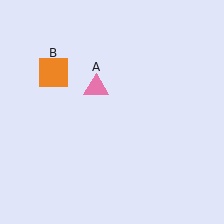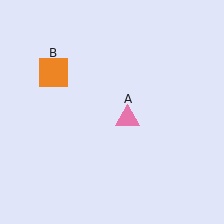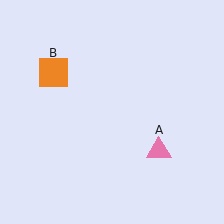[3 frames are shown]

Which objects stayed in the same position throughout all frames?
Orange square (object B) remained stationary.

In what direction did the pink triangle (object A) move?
The pink triangle (object A) moved down and to the right.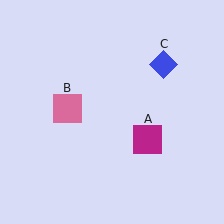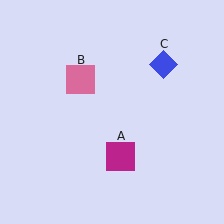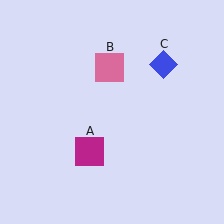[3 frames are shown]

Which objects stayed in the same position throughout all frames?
Blue diamond (object C) remained stationary.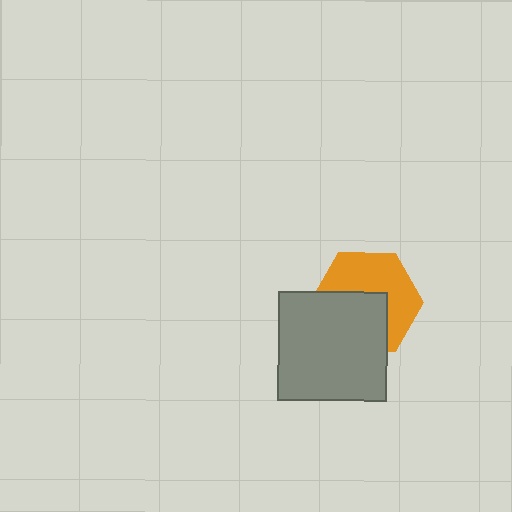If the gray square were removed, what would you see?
You would see the complete orange hexagon.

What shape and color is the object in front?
The object in front is a gray square.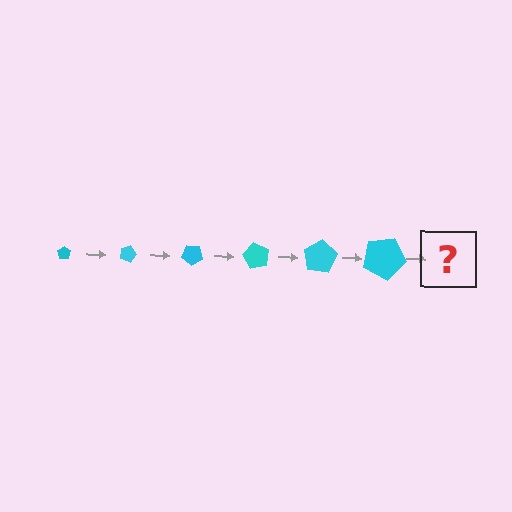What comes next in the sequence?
The next element should be a pentagon, larger than the previous one and rotated 120 degrees from the start.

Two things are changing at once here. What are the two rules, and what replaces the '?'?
The two rules are that the pentagon grows larger each step and it rotates 20 degrees each step. The '?' should be a pentagon, larger than the previous one and rotated 120 degrees from the start.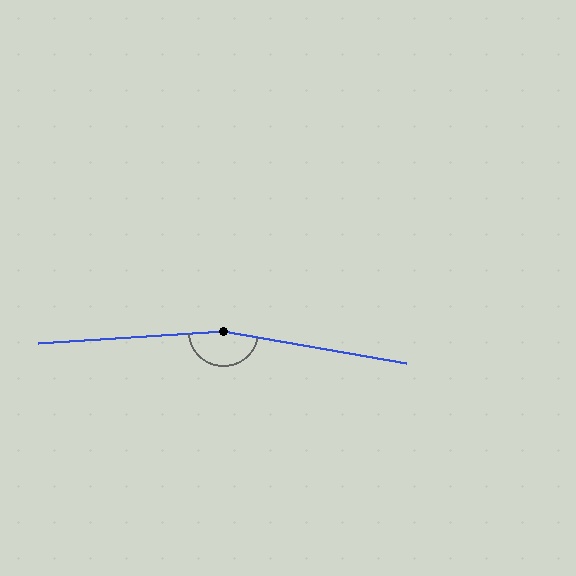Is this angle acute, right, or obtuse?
It is obtuse.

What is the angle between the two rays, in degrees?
Approximately 167 degrees.